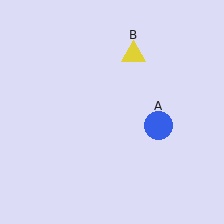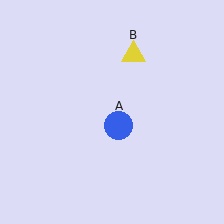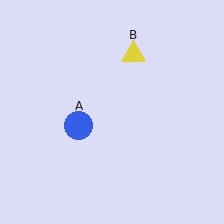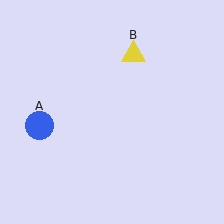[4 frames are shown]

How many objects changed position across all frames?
1 object changed position: blue circle (object A).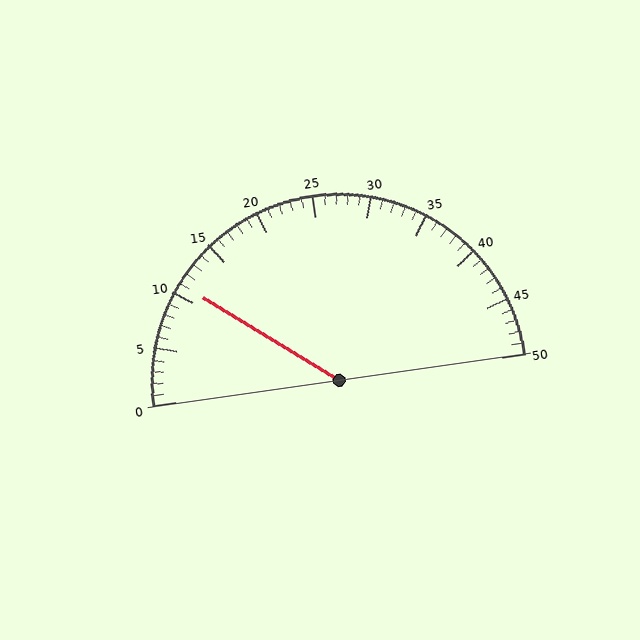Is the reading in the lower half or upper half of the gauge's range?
The reading is in the lower half of the range (0 to 50).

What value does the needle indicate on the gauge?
The needle indicates approximately 11.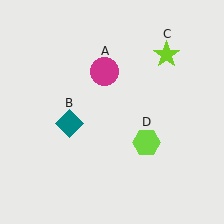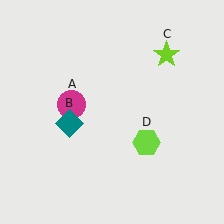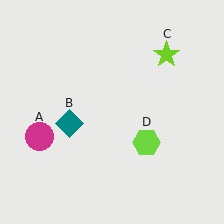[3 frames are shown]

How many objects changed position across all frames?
1 object changed position: magenta circle (object A).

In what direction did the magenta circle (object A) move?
The magenta circle (object A) moved down and to the left.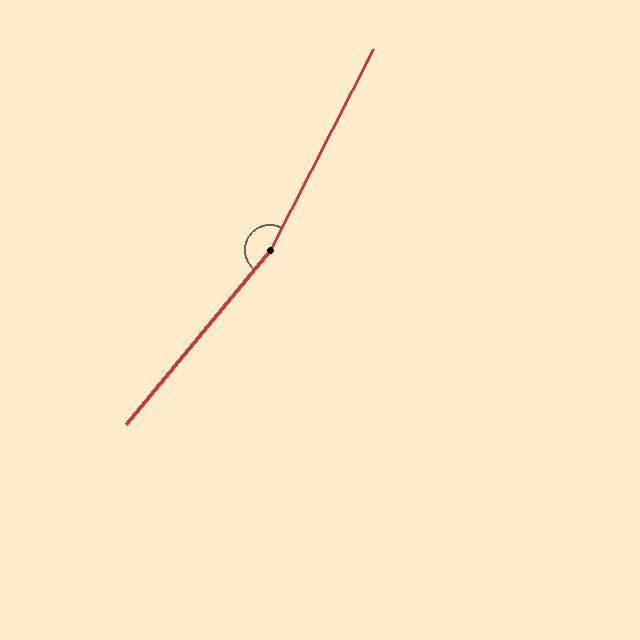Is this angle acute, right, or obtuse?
It is obtuse.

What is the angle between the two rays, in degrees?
Approximately 168 degrees.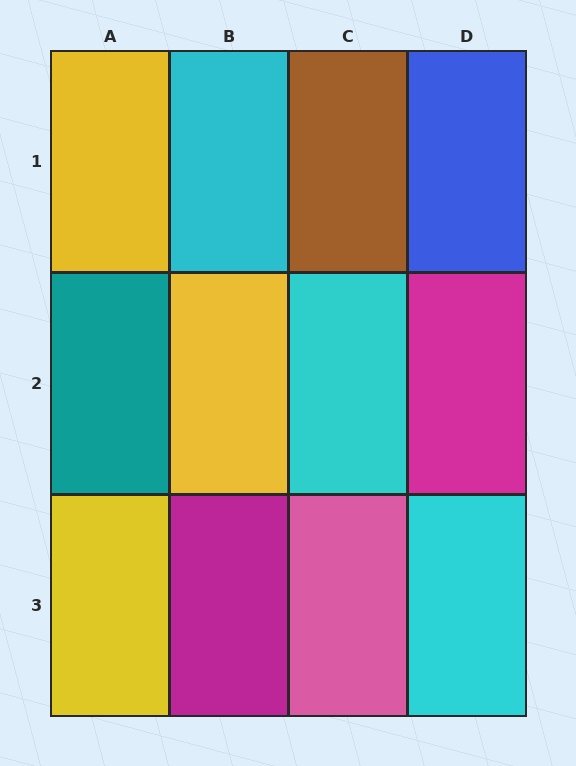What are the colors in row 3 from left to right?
Yellow, magenta, pink, cyan.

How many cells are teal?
1 cell is teal.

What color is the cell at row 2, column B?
Yellow.